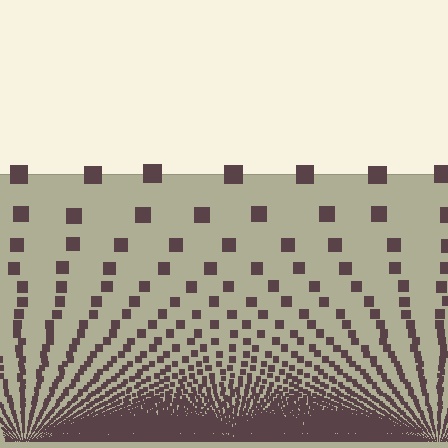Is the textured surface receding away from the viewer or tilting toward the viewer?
The surface appears to tilt toward the viewer. Texture elements get larger and sparser toward the top.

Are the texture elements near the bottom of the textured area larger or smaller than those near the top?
Smaller. The gradient is inverted — elements near the bottom are smaller and denser.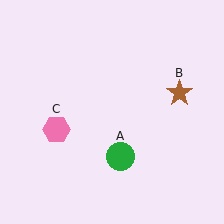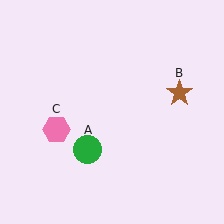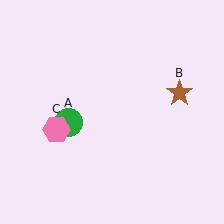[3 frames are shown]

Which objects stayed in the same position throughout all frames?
Brown star (object B) and pink hexagon (object C) remained stationary.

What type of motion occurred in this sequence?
The green circle (object A) rotated clockwise around the center of the scene.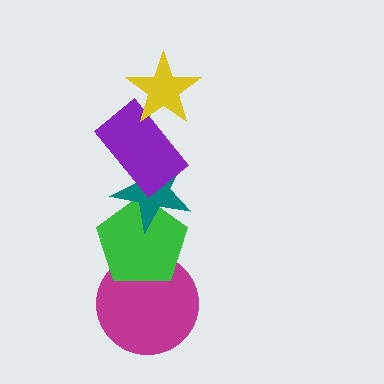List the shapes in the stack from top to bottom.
From top to bottom: the yellow star, the purple rectangle, the teal star, the green pentagon, the magenta circle.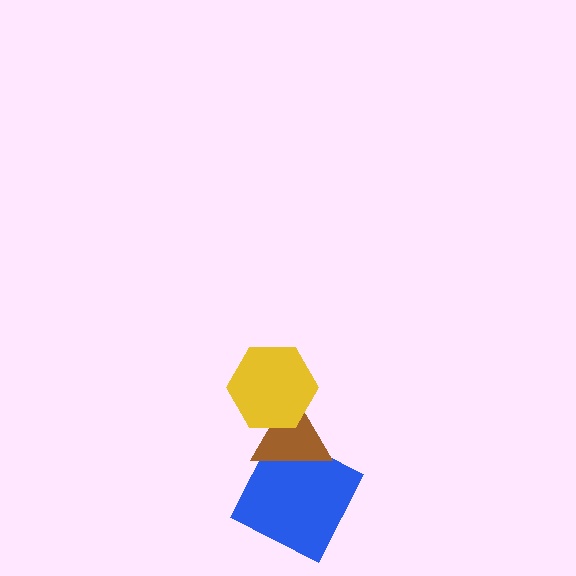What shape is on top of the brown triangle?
The yellow hexagon is on top of the brown triangle.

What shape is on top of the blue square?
The brown triangle is on top of the blue square.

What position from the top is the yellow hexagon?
The yellow hexagon is 1st from the top.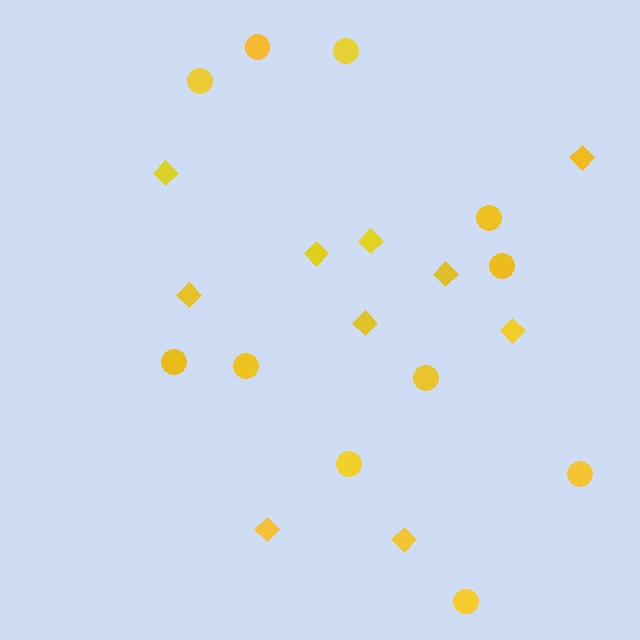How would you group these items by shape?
There are 2 groups: one group of diamonds (10) and one group of circles (11).